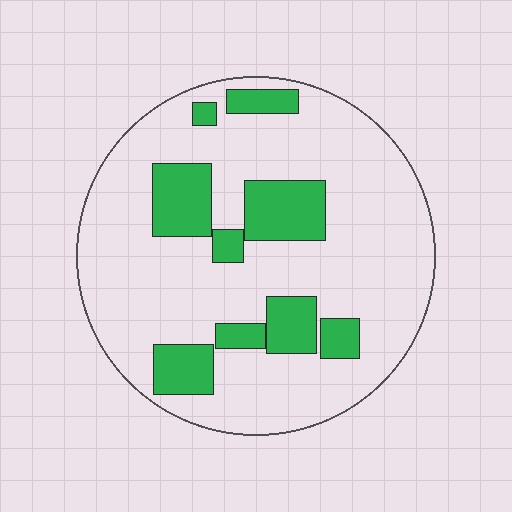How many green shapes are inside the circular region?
9.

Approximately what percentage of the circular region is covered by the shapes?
Approximately 20%.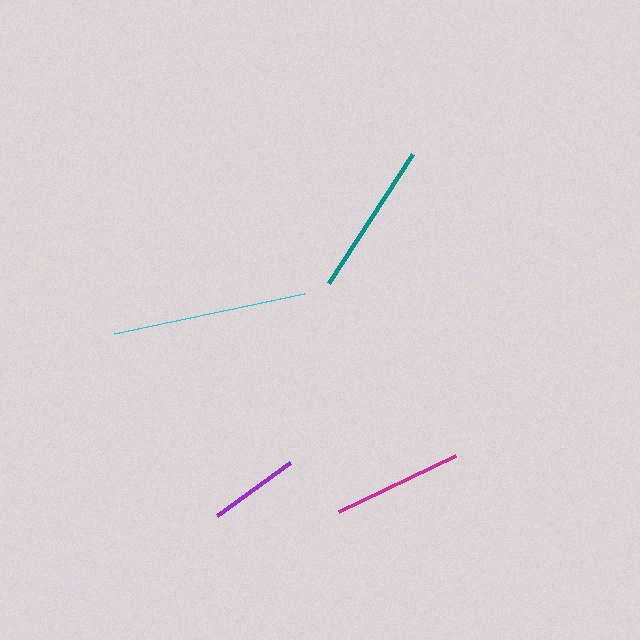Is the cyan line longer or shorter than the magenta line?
The cyan line is longer than the magenta line.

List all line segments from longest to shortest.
From longest to shortest: cyan, teal, magenta, purple.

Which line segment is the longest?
The cyan line is the longest at approximately 194 pixels.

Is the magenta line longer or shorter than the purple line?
The magenta line is longer than the purple line.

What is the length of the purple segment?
The purple segment is approximately 90 pixels long.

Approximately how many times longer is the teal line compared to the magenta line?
The teal line is approximately 1.2 times the length of the magenta line.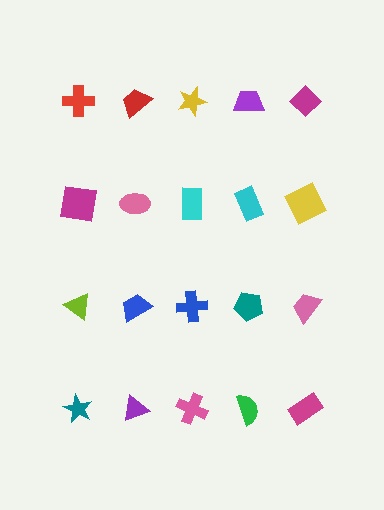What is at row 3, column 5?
A pink trapezoid.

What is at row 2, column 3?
A cyan rectangle.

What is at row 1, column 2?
A red trapezoid.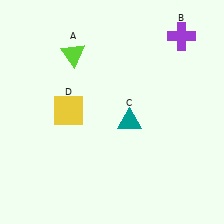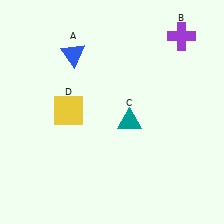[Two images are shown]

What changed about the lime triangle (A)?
In Image 1, A is lime. In Image 2, it changed to blue.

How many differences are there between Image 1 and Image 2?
There is 1 difference between the two images.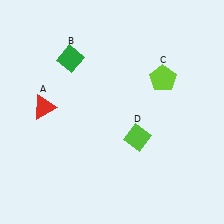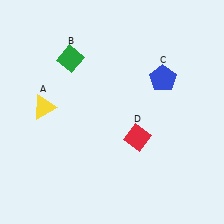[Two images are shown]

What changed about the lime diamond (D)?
In Image 1, D is lime. In Image 2, it changed to red.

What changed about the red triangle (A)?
In Image 1, A is red. In Image 2, it changed to yellow.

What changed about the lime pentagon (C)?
In Image 1, C is lime. In Image 2, it changed to blue.